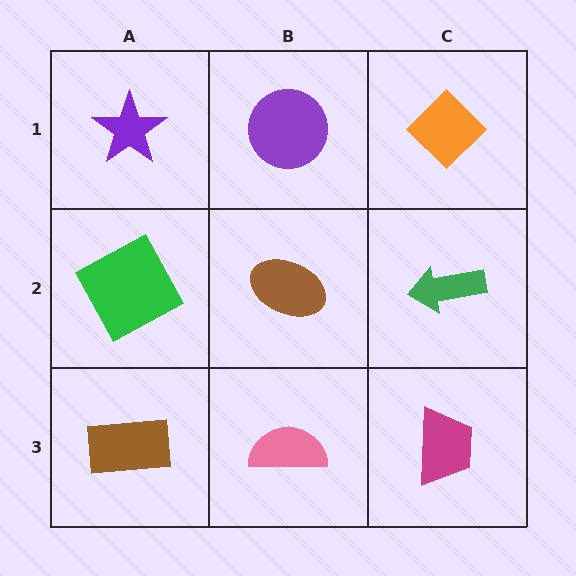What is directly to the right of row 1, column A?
A purple circle.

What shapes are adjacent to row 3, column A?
A green square (row 2, column A), a pink semicircle (row 3, column B).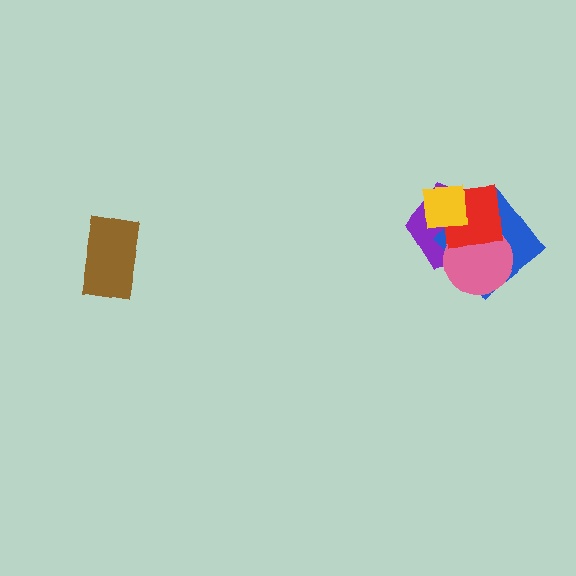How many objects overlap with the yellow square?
3 objects overlap with the yellow square.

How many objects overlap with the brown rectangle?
0 objects overlap with the brown rectangle.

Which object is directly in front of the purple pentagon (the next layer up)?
The blue diamond is directly in front of the purple pentagon.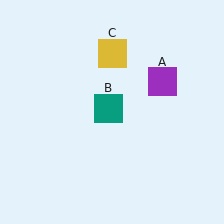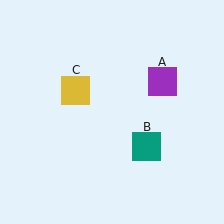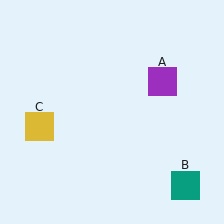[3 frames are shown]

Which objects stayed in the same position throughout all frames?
Purple square (object A) remained stationary.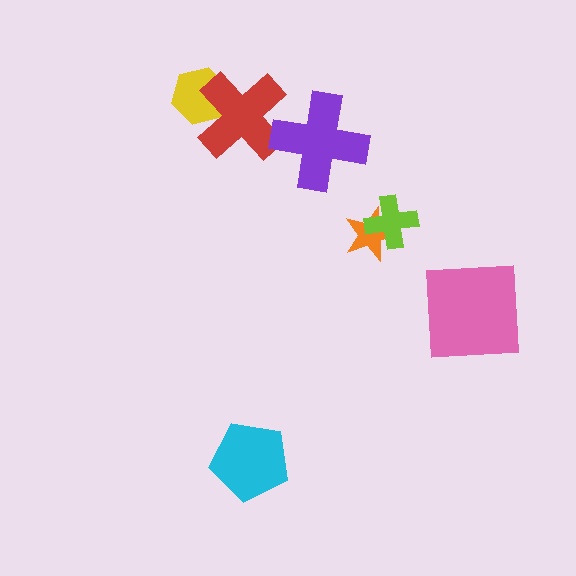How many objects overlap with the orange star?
1 object overlaps with the orange star.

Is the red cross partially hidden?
Yes, it is partially covered by another shape.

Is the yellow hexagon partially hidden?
Yes, it is partially covered by another shape.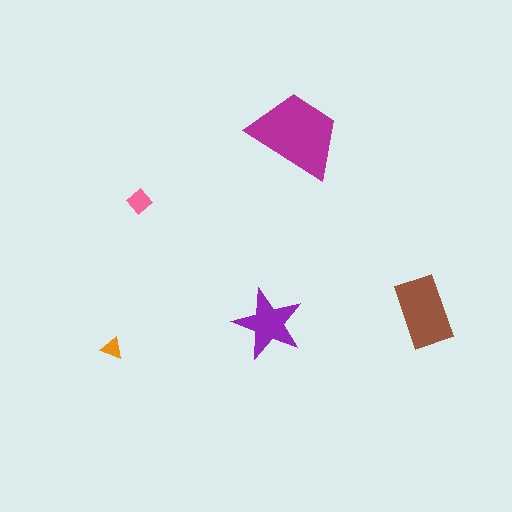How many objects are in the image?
There are 5 objects in the image.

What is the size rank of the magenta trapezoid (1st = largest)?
1st.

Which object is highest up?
The magenta trapezoid is topmost.